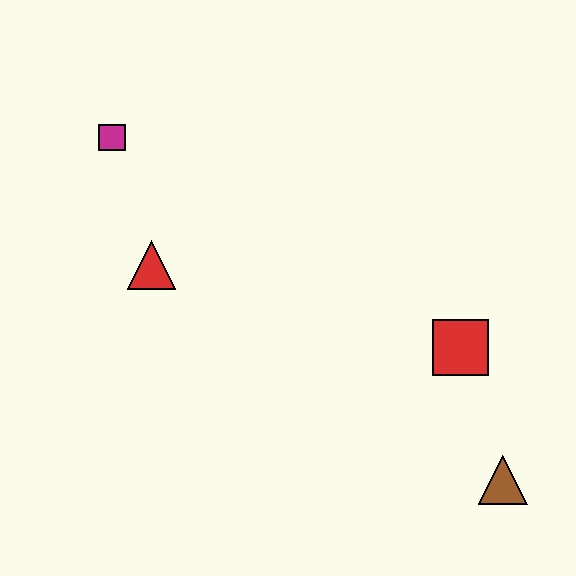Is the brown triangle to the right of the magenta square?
Yes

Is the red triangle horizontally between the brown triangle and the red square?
No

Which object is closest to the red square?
The brown triangle is closest to the red square.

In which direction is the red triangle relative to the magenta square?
The red triangle is below the magenta square.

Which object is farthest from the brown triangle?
The magenta square is farthest from the brown triangle.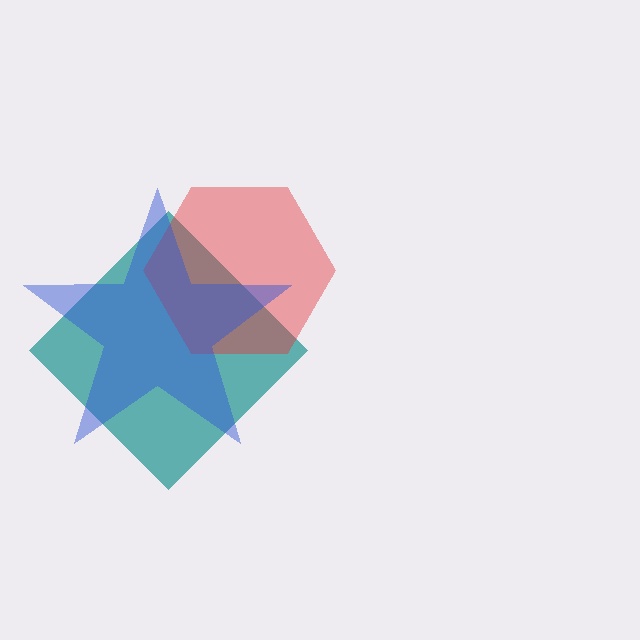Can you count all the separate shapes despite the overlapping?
Yes, there are 3 separate shapes.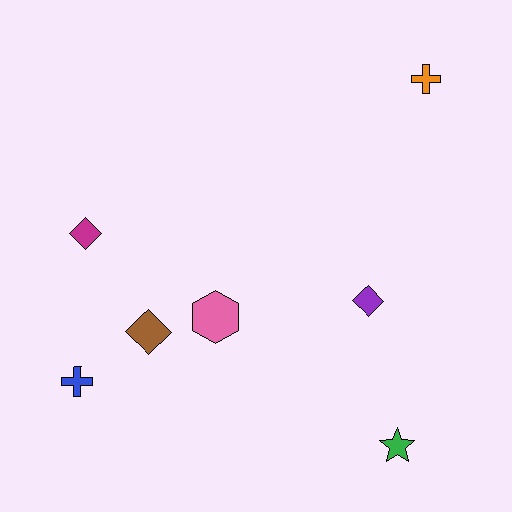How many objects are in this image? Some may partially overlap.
There are 7 objects.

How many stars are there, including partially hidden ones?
There is 1 star.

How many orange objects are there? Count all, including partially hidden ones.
There is 1 orange object.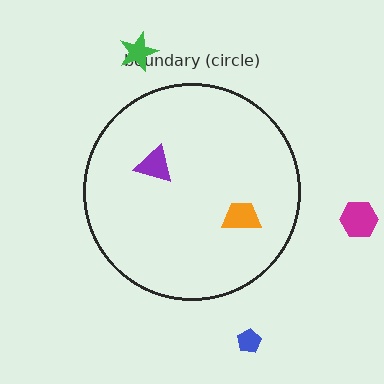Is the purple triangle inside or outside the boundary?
Inside.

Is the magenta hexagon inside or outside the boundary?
Outside.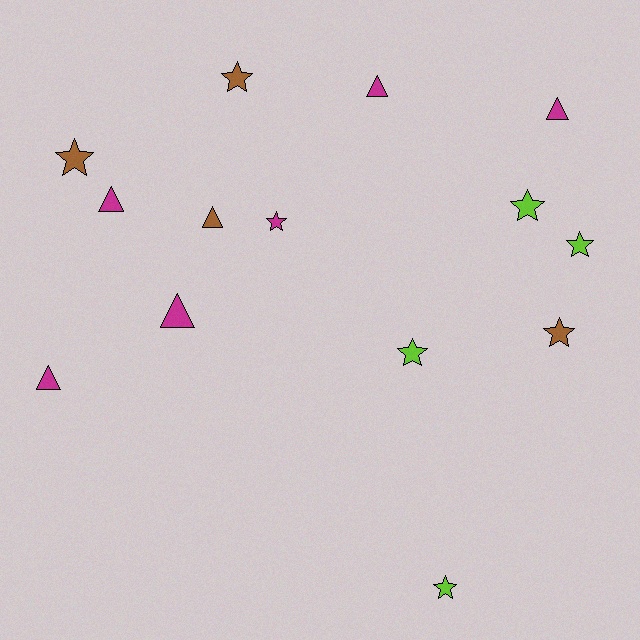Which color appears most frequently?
Magenta, with 6 objects.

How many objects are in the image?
There are 14 objects.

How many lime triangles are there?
There are no lime triangles.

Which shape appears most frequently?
Star, with 8 objects.